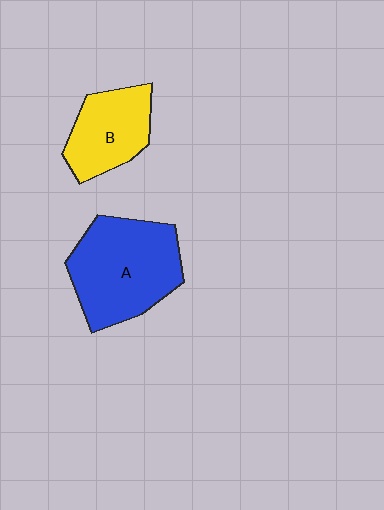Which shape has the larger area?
Shape A (blue).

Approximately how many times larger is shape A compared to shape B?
Approximately 1.6 times.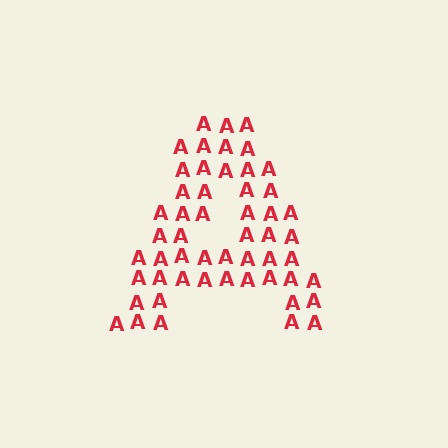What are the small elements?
The small elements are letter A's.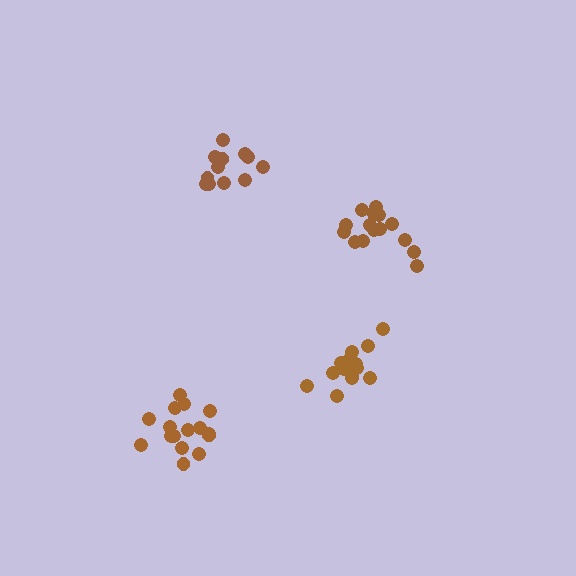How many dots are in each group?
Group 1: 12 dots, Group 2: 15 dots, Group 3: 16 dots, Group 4: 14 dots (57 total).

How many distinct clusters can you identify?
There are 4 distinct clusters.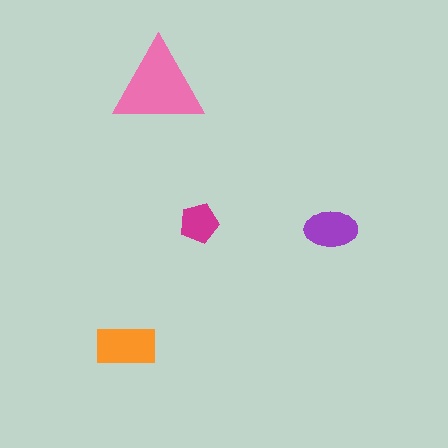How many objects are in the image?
There are 4 objects in the image.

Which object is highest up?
The pink triangle is topmost.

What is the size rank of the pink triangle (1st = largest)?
1st.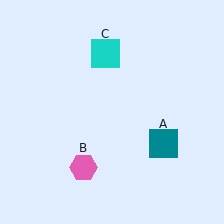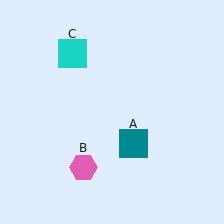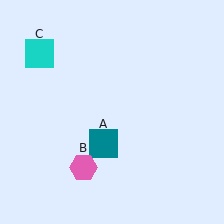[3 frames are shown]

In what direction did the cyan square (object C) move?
The cyan square (object C) moved left.